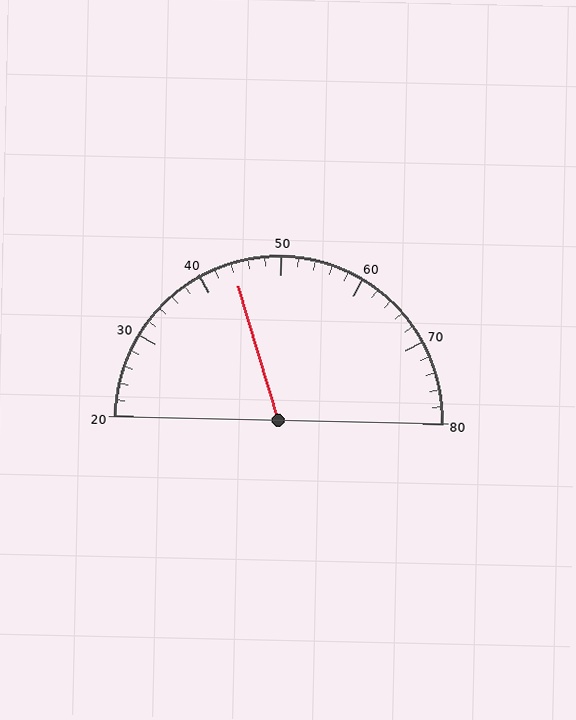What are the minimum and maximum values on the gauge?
The gauge ranges from 20 to 80.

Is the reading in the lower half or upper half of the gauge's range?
The reading is in the lower half of the range (20 to 80).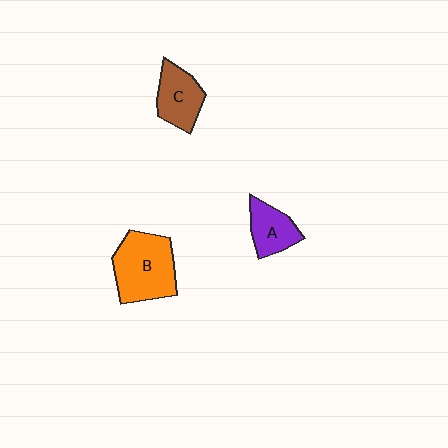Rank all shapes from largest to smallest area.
From largest to smallest: B (orange), C (brown), A (purple).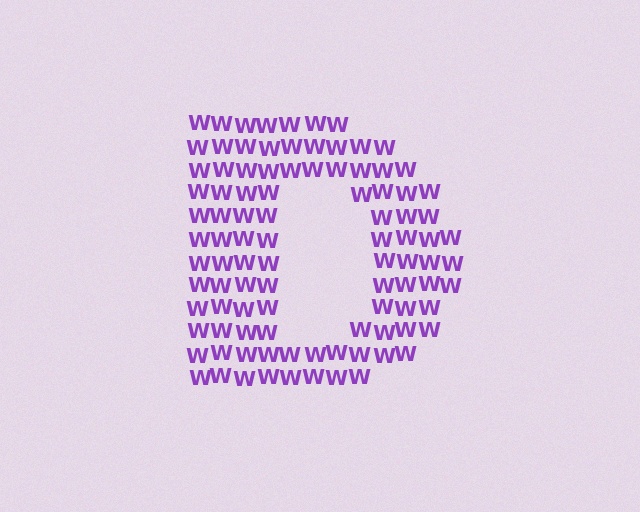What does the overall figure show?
The overall figure shows the letter D.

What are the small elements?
The small elements are letter W's.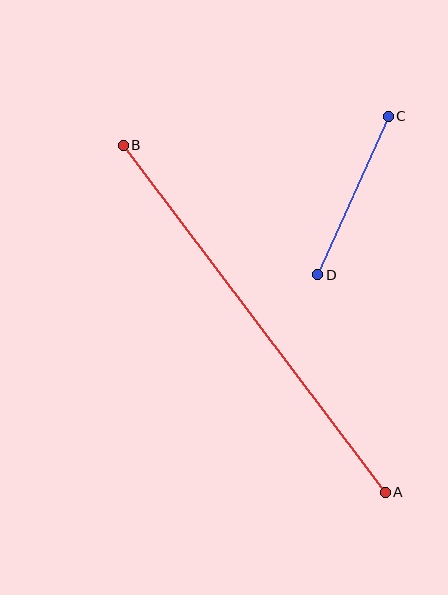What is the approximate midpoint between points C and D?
The midpoint is at approximately (353, 196) pixels.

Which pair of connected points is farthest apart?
Points A and B are farthest apart.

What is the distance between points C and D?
The distance is approximately 173 pixels.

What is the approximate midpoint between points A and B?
The midpoint is at approximately (254, 319) pixels.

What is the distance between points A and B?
The distance is approximately 435 pixels.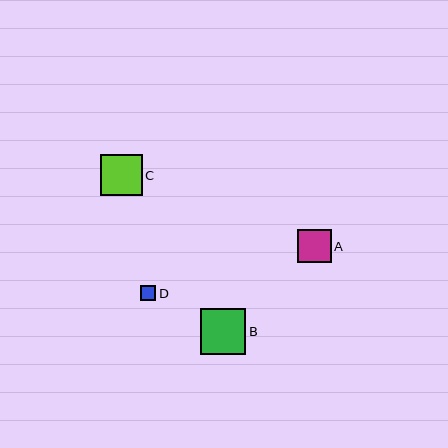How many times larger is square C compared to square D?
Square C is approximately 2.7 times the size of square D.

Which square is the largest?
Square B is the largest with a size of approximately 45 pixels.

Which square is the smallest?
Square D is the smallest with a size of approximately 16 pixels.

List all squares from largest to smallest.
From largest to smallest: B, C, A, D.